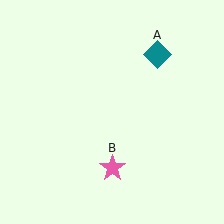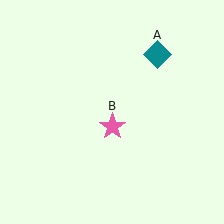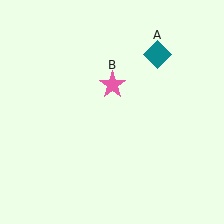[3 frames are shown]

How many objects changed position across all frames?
1 object changed position: pink star (object B).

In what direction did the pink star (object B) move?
The pink star (object B) moved up.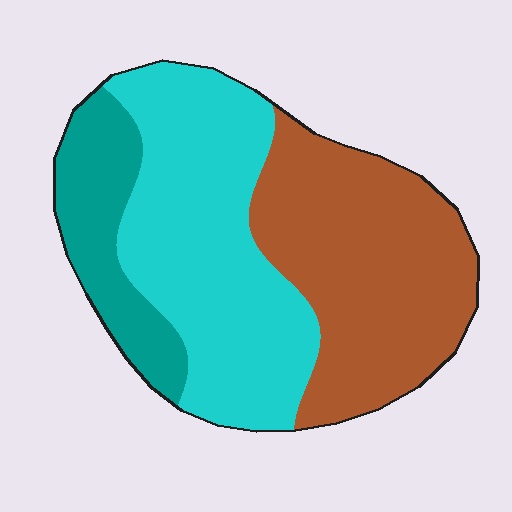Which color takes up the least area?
Teal, at roughly 15%.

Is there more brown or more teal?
Brown.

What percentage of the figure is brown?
Brown covers about 40% of the figure.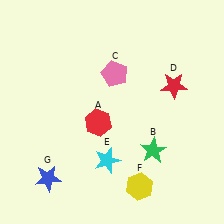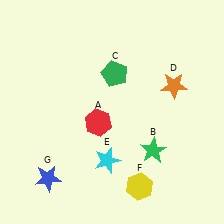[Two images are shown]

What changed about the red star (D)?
In Image 1, D is red. In Image 2, it changed to orange.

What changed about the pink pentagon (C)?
In Image 1, C is pink. In Image 2, it changed to green.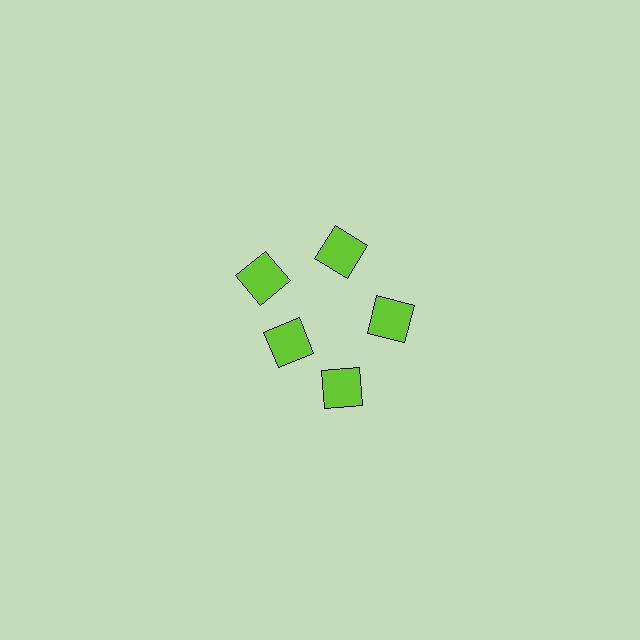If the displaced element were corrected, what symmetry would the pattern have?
It would have 5-fold rotational symmetry — the pattern would map onto itself every 72 degrees.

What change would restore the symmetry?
The symmetry would be restored by moving it outward, back onto the ring so that all 5 squares sit at equal angles and equal distance from the center.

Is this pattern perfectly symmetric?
No. The 5 lime squares are arranged in a ring, but one element near the 8 o'clock position is pulled inward toward the center, breaking the 5-fold rotational symmetry.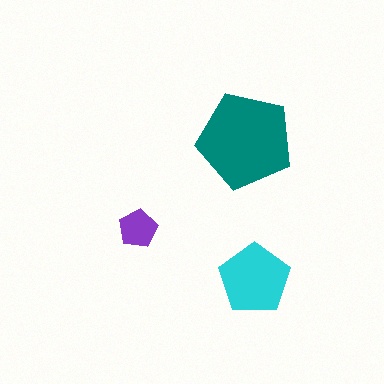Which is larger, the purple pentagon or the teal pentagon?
The teal one.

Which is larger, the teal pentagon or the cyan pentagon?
The teal one.